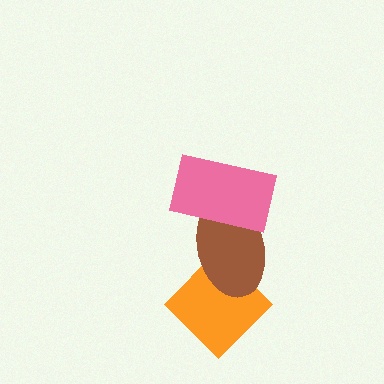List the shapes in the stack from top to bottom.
From top to bottom: the pink rectangle, the brown ellipse, the orange diamond.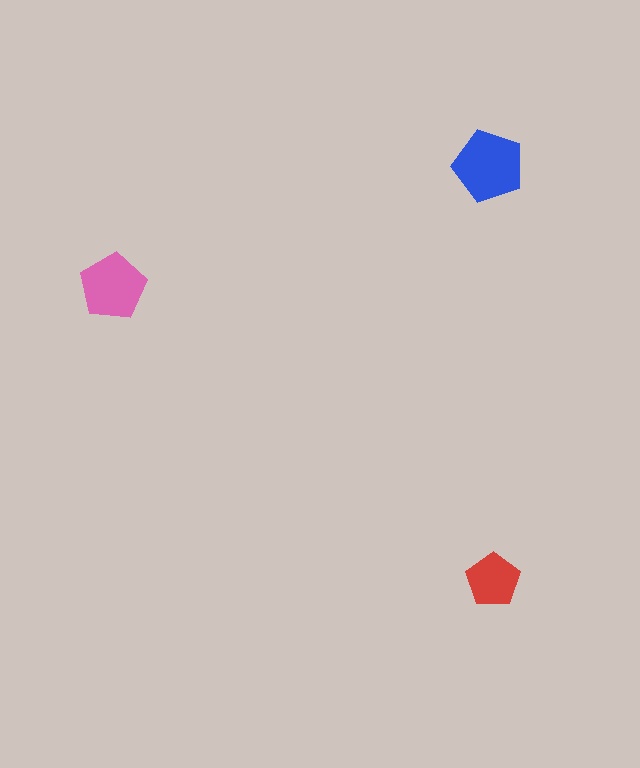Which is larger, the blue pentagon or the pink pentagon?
The blue one.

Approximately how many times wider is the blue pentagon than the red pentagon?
About 1.5 times wider.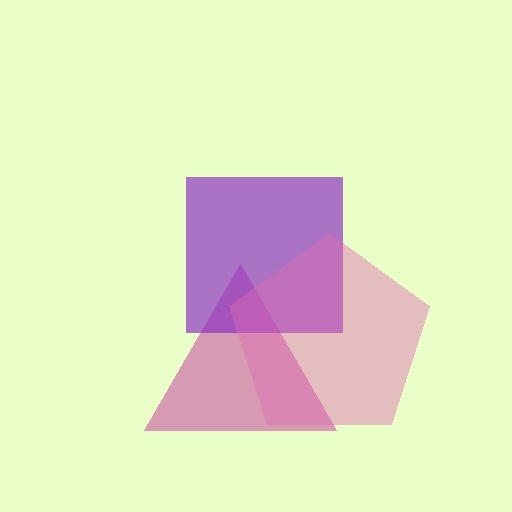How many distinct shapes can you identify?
There are 3 distinct shapes: a magenta triangle, a purple square, a pink pentagon.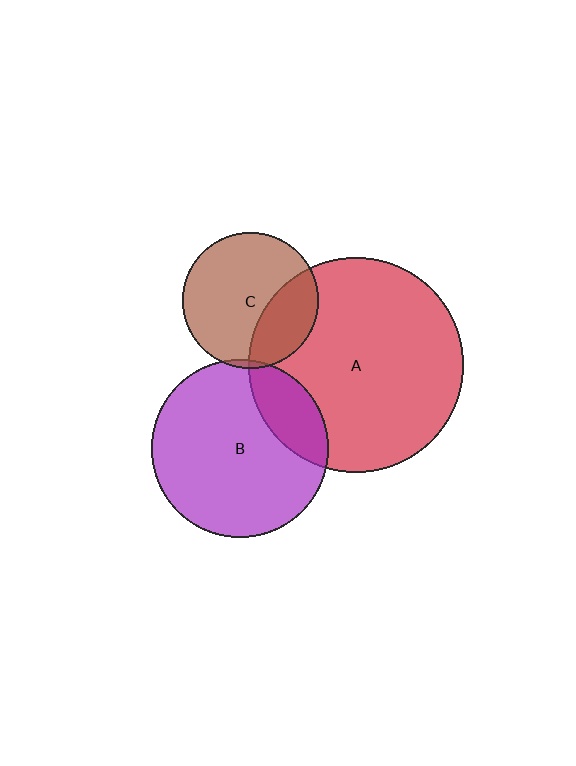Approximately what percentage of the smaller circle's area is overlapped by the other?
Approximately 20%.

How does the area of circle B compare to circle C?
Approximately 1.7 times.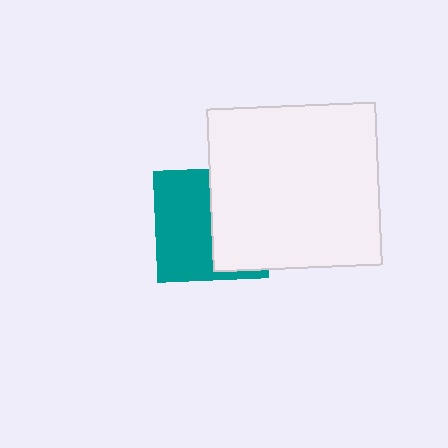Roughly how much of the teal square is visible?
About half of it is visible (roughly 54%).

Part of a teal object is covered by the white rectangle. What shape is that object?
It is a square.